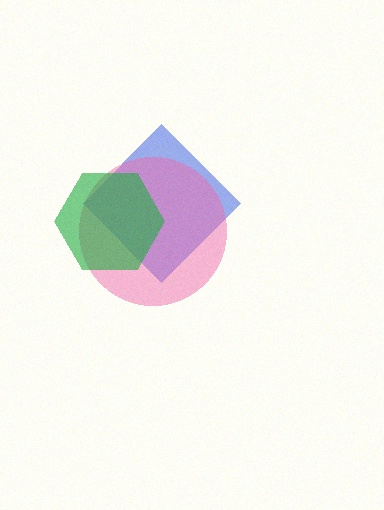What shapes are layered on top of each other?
The layered shapes are: a blue diamond, a pink circle, a green hexagon.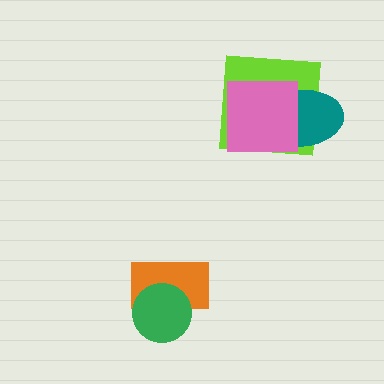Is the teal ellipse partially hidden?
Yes, it is partially covered by another shape.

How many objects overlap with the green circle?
1 object overlaps with the green circle.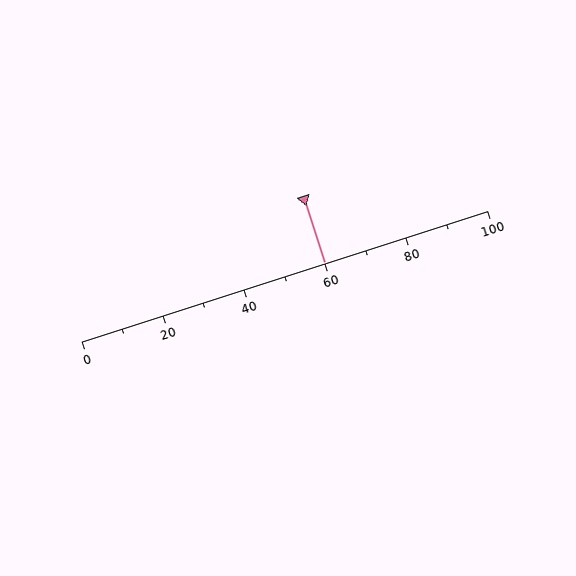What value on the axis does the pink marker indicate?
The marker indicates approximately 60.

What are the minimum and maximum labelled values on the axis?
The axis runs from 0 to 100.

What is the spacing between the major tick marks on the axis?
The major ticks are spaced 20 apart.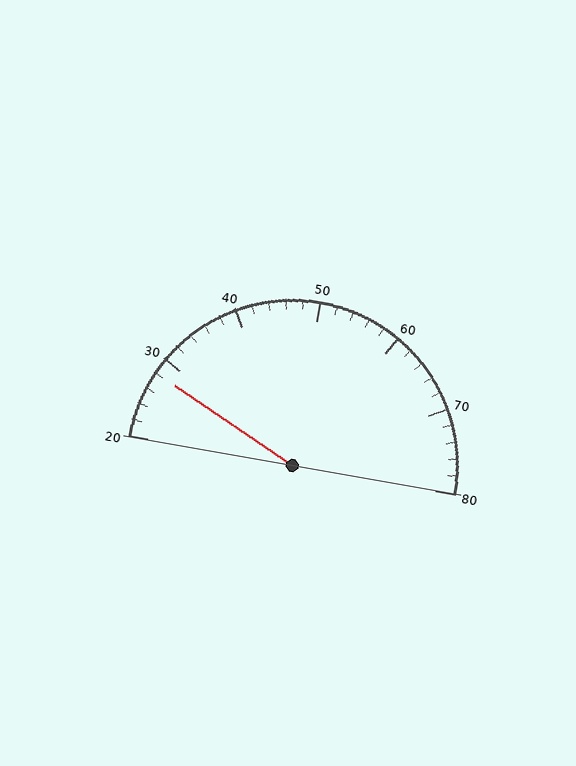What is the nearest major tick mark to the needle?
The nearest major tick mark is 30.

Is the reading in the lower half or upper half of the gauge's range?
The reading is in the lower half of the range (20 to 80).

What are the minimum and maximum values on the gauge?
The gauge ranges from 20 to 80.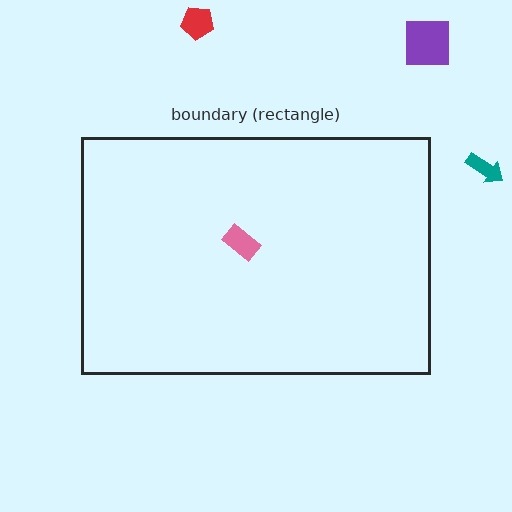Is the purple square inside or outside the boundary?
Outside.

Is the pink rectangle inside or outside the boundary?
Inside.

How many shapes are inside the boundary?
1 inside, 3 outside.